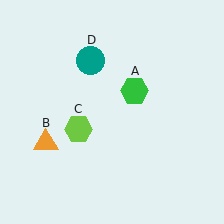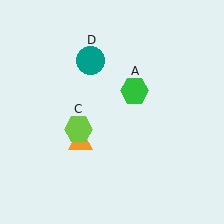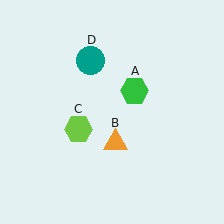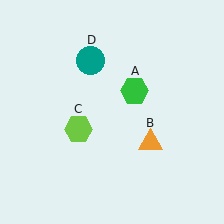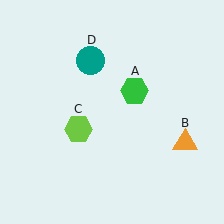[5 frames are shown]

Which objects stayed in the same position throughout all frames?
Green hexagon (object A) and lime hexagon (object C) and teal circle (object D) remained stationary.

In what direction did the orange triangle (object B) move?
The orange triangle (object B) moved right.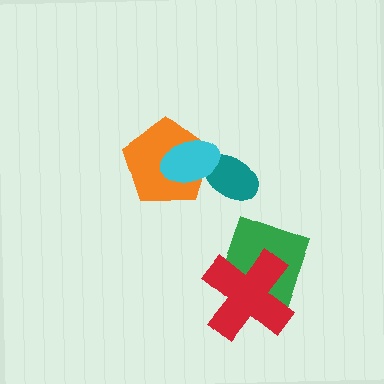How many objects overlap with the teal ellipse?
2 objects overlap with the teal ellipse.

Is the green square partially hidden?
Yes, it is partially covered by another shape.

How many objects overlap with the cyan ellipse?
2 objects overlap with the cyan ellipse.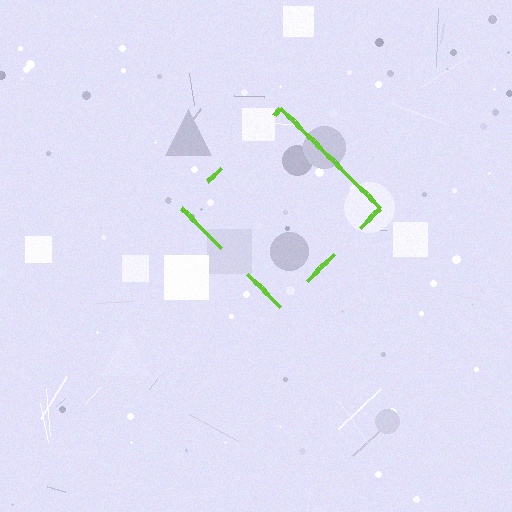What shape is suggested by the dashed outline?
The dashed outline suggests a diamond.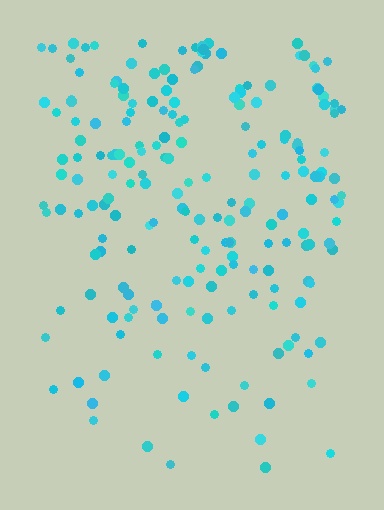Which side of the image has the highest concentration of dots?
The top.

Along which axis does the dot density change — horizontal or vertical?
Vertical.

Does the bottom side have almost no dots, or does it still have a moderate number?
Still a moderate number, just noticeably fewer than the top.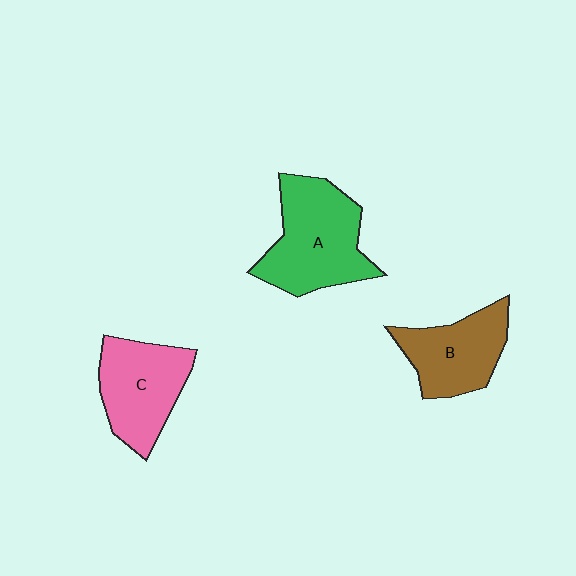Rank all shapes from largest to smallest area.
From largest to smallest: A (green), C (pink), B (brown).